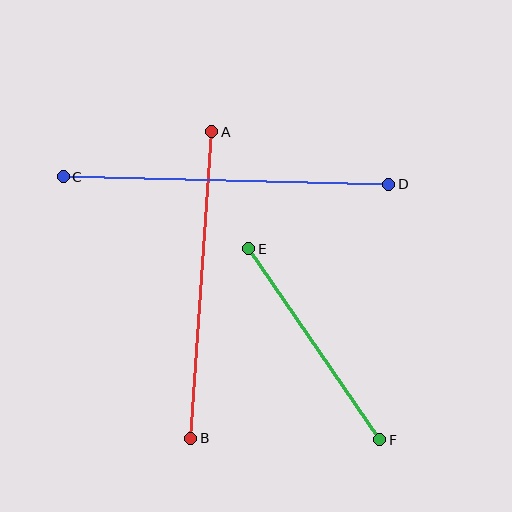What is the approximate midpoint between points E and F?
The midpoint is at approximately (314, 344) pixels.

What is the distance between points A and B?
The distance is approximately 307 pixels.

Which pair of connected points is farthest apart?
Points C and D are farthest apart.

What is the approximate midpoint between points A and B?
The midpoint is at approximately (201, 285) pixels.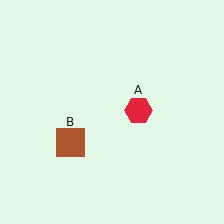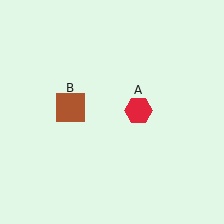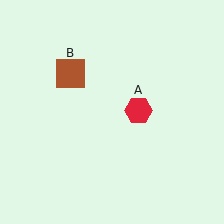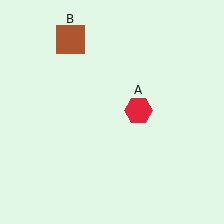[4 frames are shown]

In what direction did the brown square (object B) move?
The brown square (object B) moved up.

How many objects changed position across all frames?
1 object changed position: brown square (object B).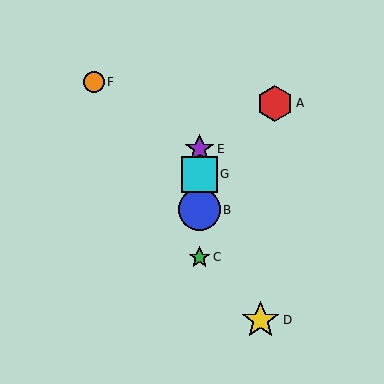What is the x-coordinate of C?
Object C is at x≈199.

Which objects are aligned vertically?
Objects B, C, E, G are aligned vertically.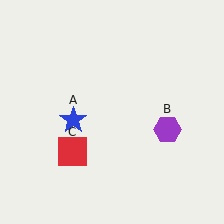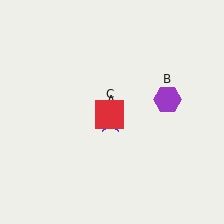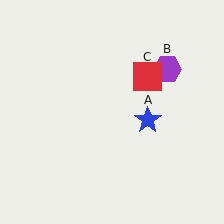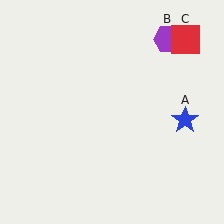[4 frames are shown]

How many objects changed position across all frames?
3 objects changed position: blue star (object A), purple hexagon (object B), red square (object C).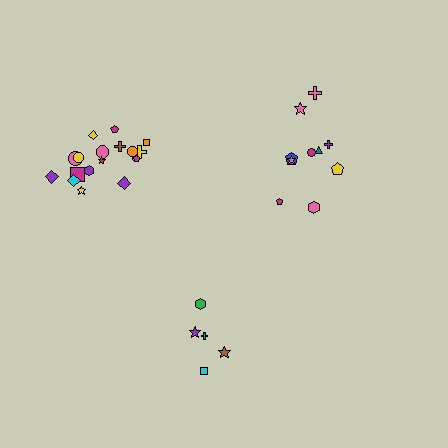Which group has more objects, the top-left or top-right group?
The top-left group.